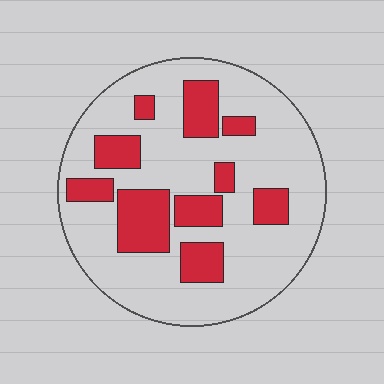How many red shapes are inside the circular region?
10.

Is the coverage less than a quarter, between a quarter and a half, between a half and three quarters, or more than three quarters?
Between a quarter and a half.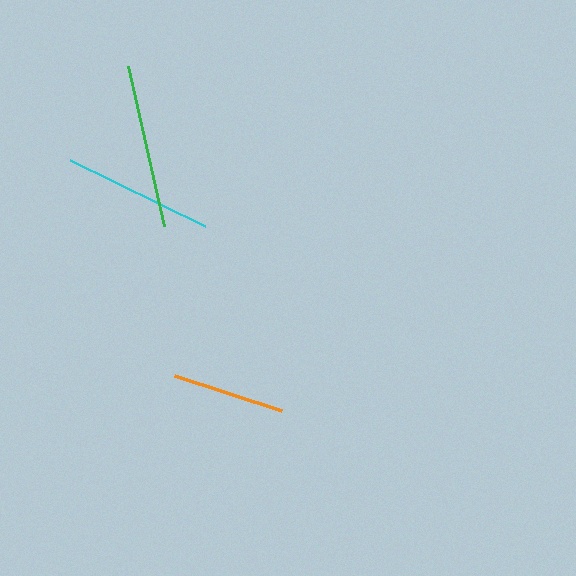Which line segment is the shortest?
The orange line is the shortest at approximately 113 pixels.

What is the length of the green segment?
The green segment is approximately 164 pixels long.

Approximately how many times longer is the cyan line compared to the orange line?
The cyan line is approximately 1.3 times the length of the orange line.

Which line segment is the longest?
The green line is the longest at approximately 164 pixels.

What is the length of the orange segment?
The orange segment is approximately 113 pixels long.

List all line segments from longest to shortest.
From longest to shortest: green, cyan, orange.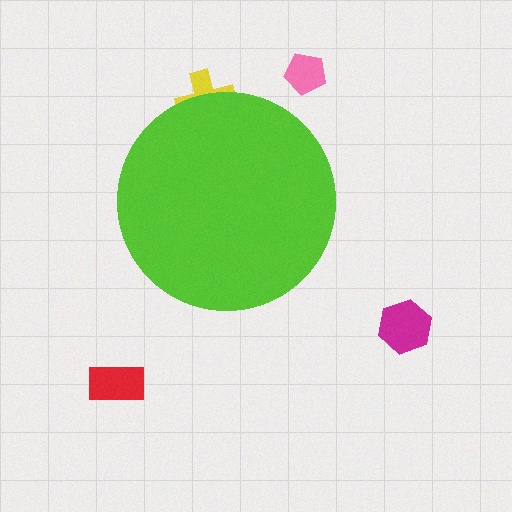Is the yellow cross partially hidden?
Yes, the yellow cross is partially hidden behind the lime circle.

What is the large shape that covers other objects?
A lime circle.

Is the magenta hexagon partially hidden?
No, the magenta hexagon is fully visible.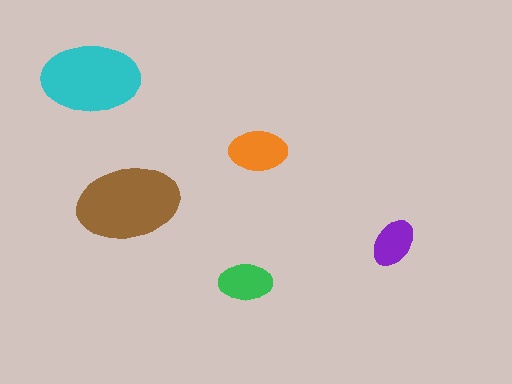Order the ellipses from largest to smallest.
the brown one, the cyan one, the orange one, the green one, the purple one.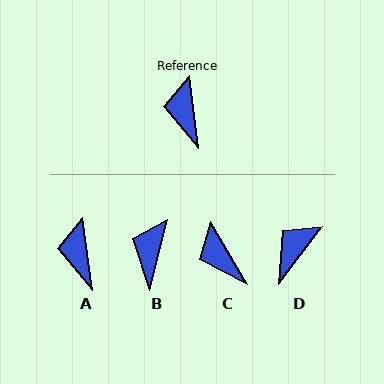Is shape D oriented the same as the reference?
No, it is off by about 45 degrees.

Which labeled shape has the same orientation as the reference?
A.